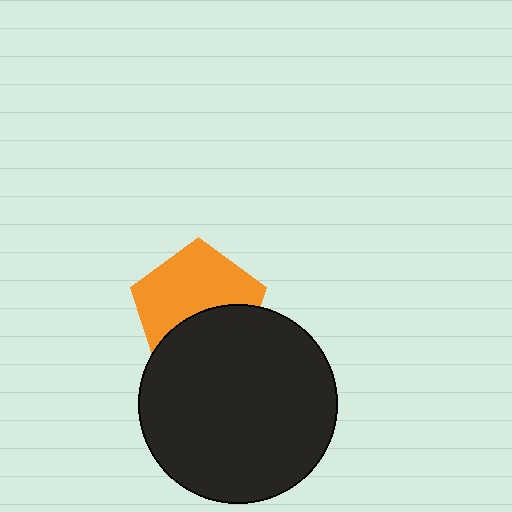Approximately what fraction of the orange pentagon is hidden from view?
Roughly 41% of the orange pentagon is hidden behind the black circle.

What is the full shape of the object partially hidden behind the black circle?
The partially hidden object is an orange pentagon.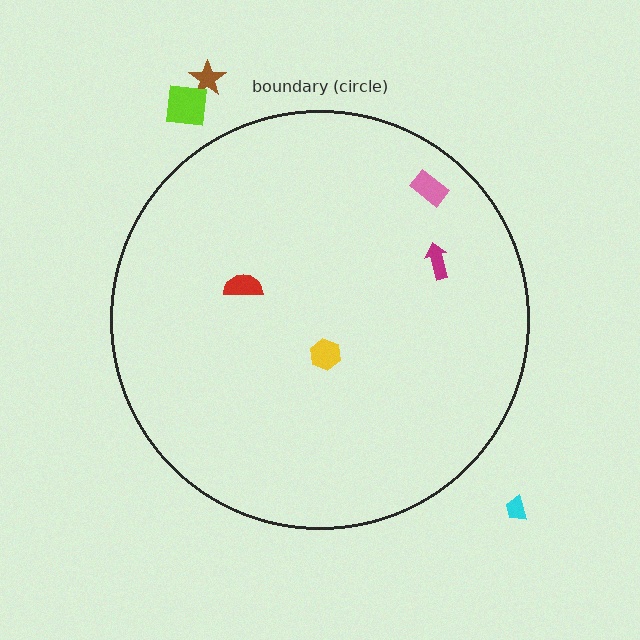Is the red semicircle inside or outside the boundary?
Inside.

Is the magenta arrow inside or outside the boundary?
Inside.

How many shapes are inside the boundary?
4 inside, 3 outside.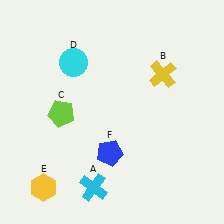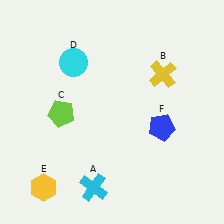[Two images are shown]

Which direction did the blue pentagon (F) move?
The blue pentagon (F) moved right.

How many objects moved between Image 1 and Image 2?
1 object moved between the two images.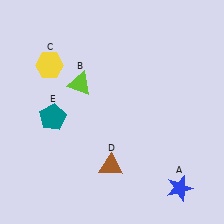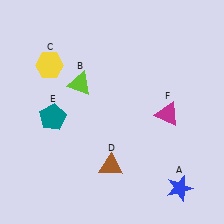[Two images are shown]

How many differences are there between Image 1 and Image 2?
There is 1 difference between the two images.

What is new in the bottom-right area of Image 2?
A magenta triangle (F) was added in the bottom-right area of Image 2.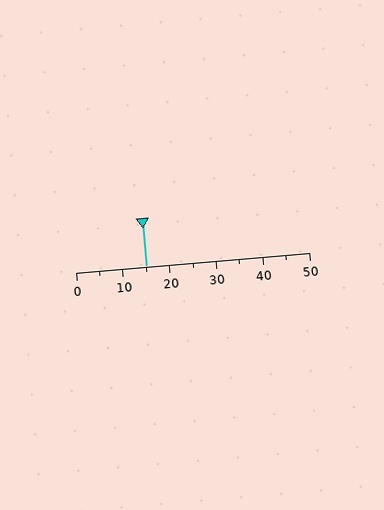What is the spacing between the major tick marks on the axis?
The major ticks are spaced 10 apart.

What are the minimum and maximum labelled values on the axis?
The axis runs from 0 to 50.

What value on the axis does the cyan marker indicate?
The marker indicates approximately 15.